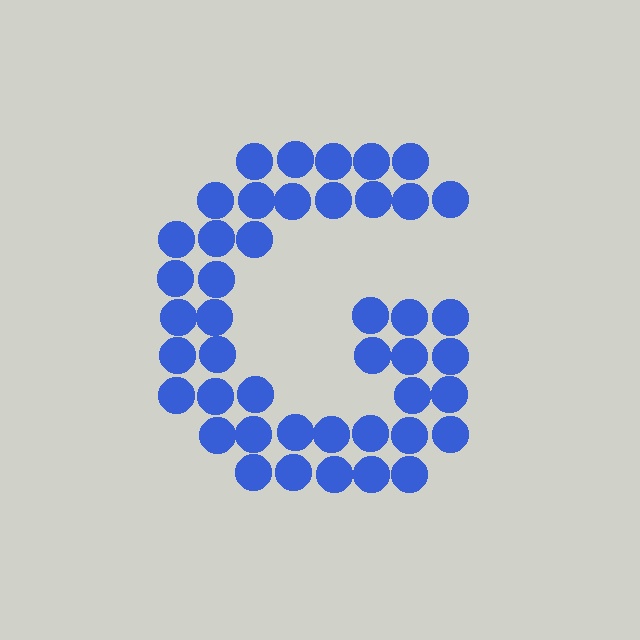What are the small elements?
The small elements are circles.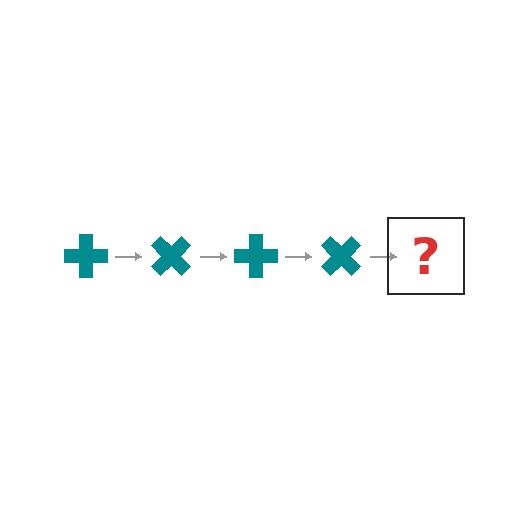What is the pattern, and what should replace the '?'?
The pattern is that the cross rotates 45 degrees each step. The '?' should be a teal cross rotated 180 degrees.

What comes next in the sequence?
The next element should be a teal cross rotated 180 degrees.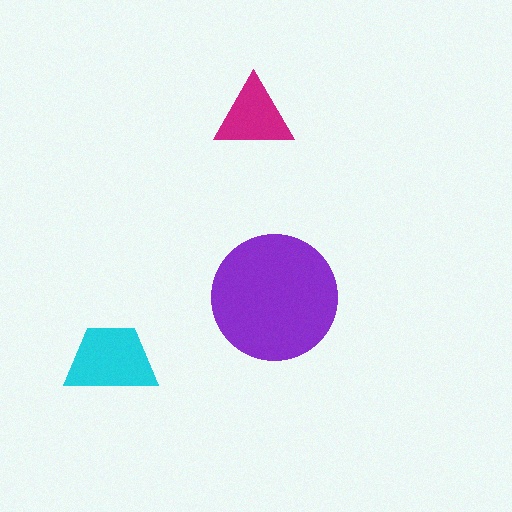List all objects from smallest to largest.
The magenta triangle, the cyan trapezoid, the purple circle.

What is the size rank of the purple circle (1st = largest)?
1st.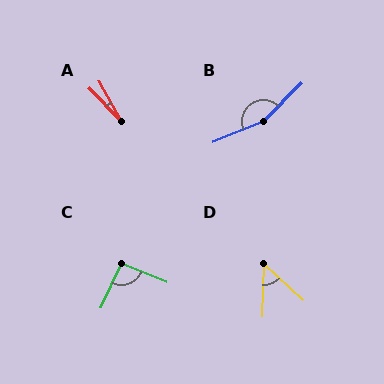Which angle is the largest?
B, at approximately 157 degrees.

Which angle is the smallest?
A, at approximately 15 degrees.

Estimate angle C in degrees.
Approximately 92 degrees.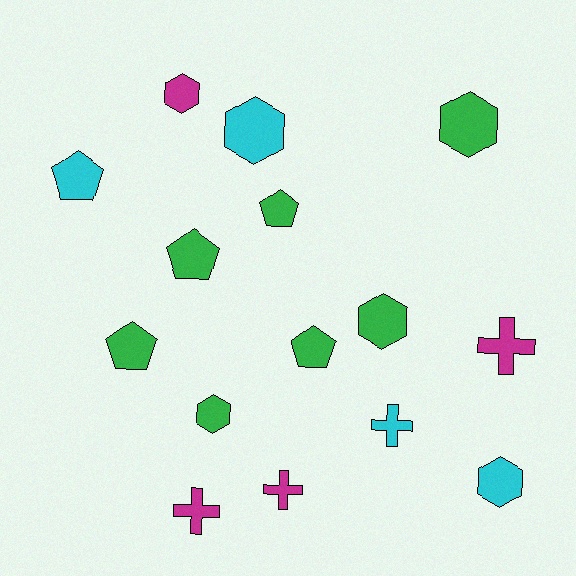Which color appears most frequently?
Green, with 7 objects.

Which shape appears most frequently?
Hexagon, with 6 objects.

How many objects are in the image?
There are 15 objects.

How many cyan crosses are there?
There is 1 cyan cross.